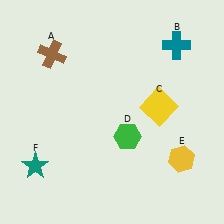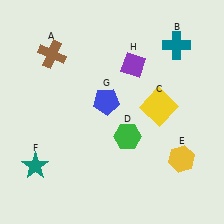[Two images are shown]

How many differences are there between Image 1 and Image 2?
There are 2 differences between the two images.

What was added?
A blue pentagon (G), a purple diamond (H) were added in Image 2.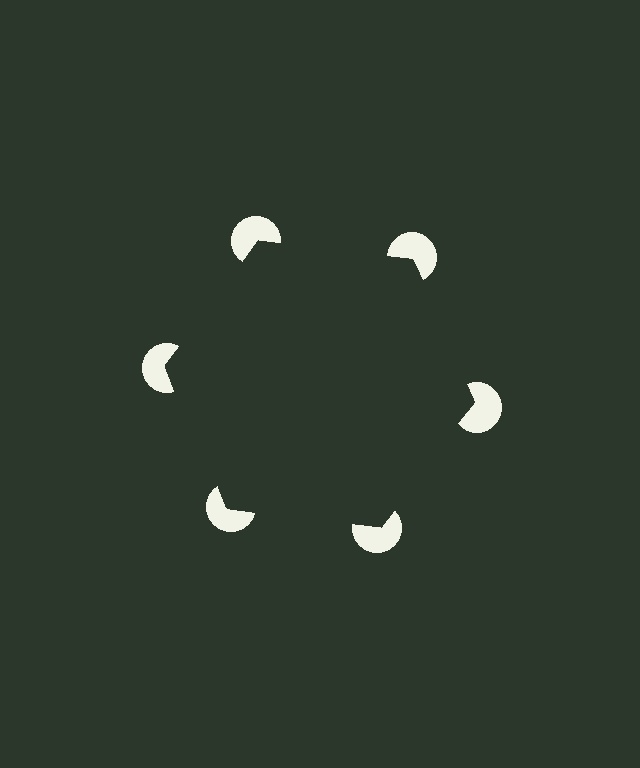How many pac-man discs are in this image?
There are 6 — one at each vertex of the illusory hexagon.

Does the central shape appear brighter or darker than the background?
It typically appears slightly darker than the background, even though no actual brightness change is drawn.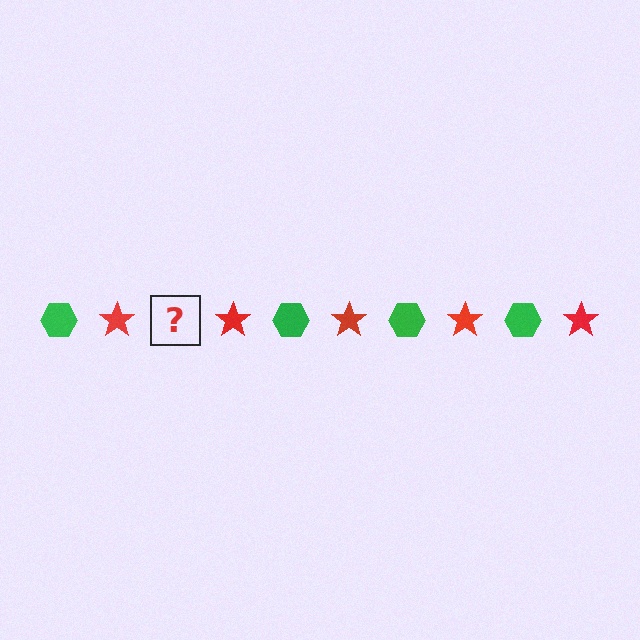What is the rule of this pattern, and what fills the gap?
The rule is that the pattern alternates between green hexagon and red star. The gap should be filled with a green hexagon.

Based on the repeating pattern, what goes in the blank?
The blank should be a green hexagon.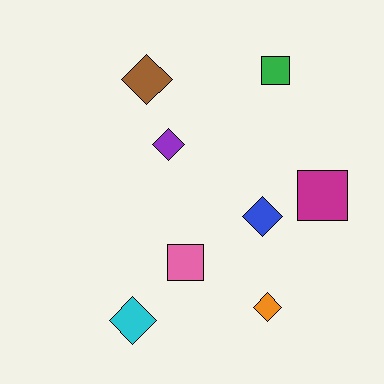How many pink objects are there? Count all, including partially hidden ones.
There is 1 pink object.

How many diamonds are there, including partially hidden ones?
There are 5 diamonds.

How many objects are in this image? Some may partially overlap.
There are 8 objects.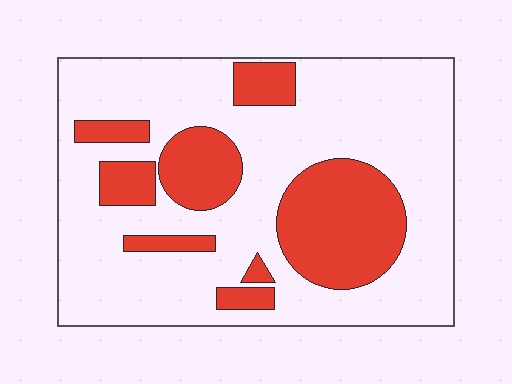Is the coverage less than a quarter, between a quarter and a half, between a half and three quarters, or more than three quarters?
Between a quarter and a half.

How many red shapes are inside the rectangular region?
8.